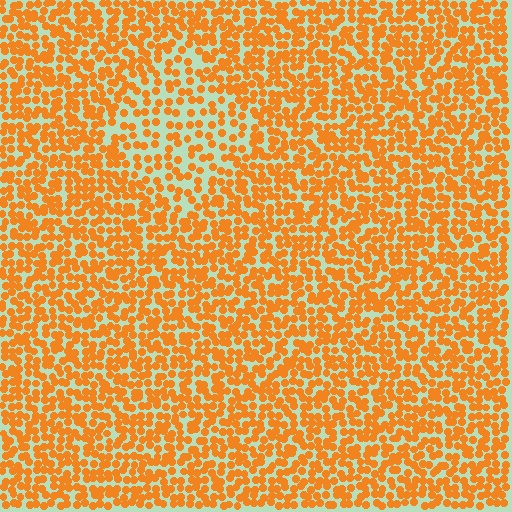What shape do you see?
I see a diamond.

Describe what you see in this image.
The image contains small orange elements arranged at two different densities. A diamond-shaped region is visible where the elements are less densely packed than the surrounding area.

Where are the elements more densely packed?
The elements are more densely packed outside the diamond boundary.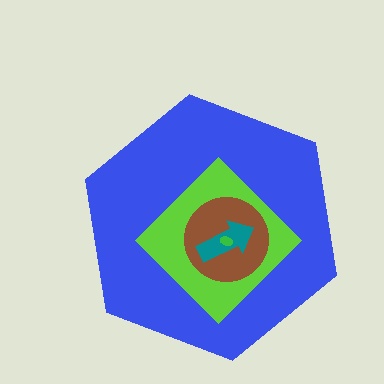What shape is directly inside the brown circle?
The teal arrow.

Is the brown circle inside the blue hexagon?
Yes.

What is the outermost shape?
The blue hexagon.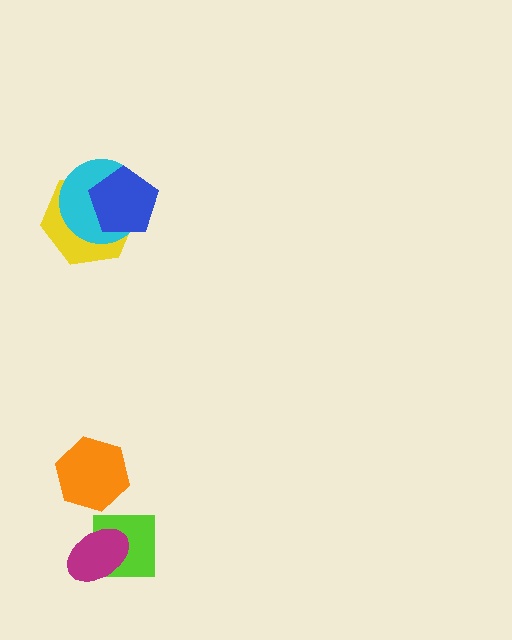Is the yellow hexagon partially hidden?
Yes, it is partially covered by another shape.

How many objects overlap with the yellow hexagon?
2 objects overlap with the yellow hexagon.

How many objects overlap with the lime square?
1 object overlaps with the lime square.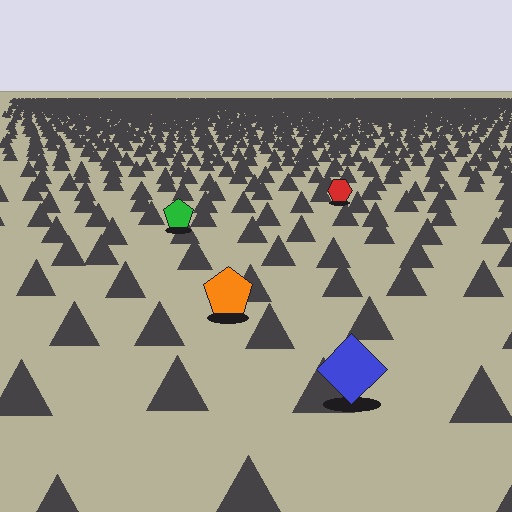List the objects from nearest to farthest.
From nearest to farthest: the blue diamond, the orange pentagon, the green pentagon, the red hexagon.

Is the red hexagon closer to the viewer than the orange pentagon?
No. The orange pentagon is closer — you can tell from the texture gradient: the ground texture is coarser near it.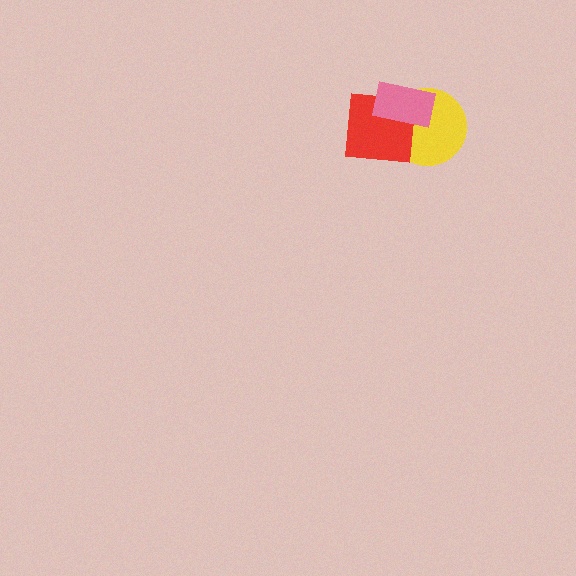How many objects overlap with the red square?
2 objects overlap with the red square.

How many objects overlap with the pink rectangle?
2 objects overlap with the pink rectangle.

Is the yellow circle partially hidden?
Yes, it is partially covered by another shape.